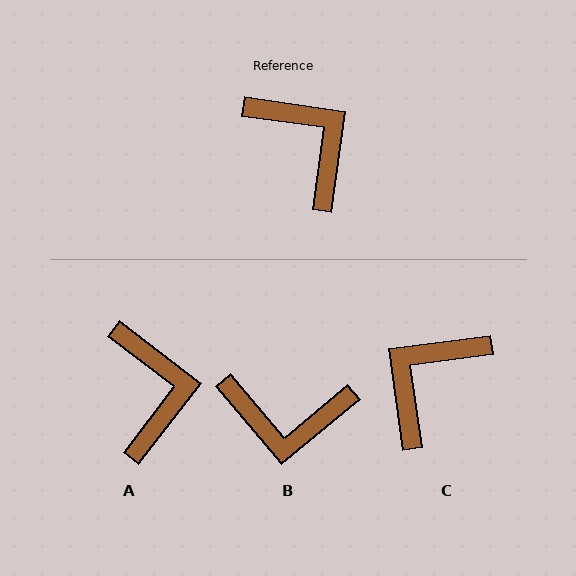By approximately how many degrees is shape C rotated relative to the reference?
Approximately 106 degrees counter-clockwise.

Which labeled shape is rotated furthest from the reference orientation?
B, about 132 degrees away.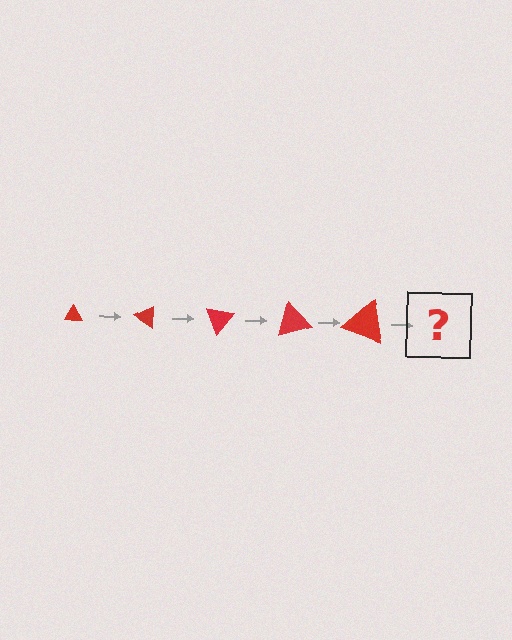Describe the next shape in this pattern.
It should be a triangle, larger than the previous one and rotated 175 degrees from the start.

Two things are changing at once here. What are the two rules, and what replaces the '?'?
The two rules are that the triangle grows larger each step and it rotates 35 degrees each step. The '?' should be a triangle, larger than the previous one and rotated 175 degrees from the start.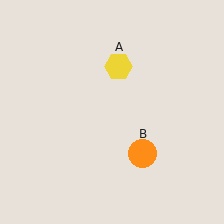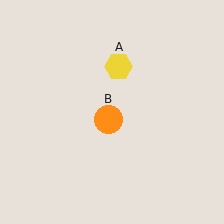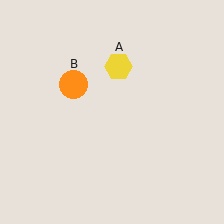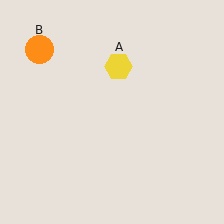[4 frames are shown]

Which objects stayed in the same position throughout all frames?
Yellow hexagon (object A) remained stationary.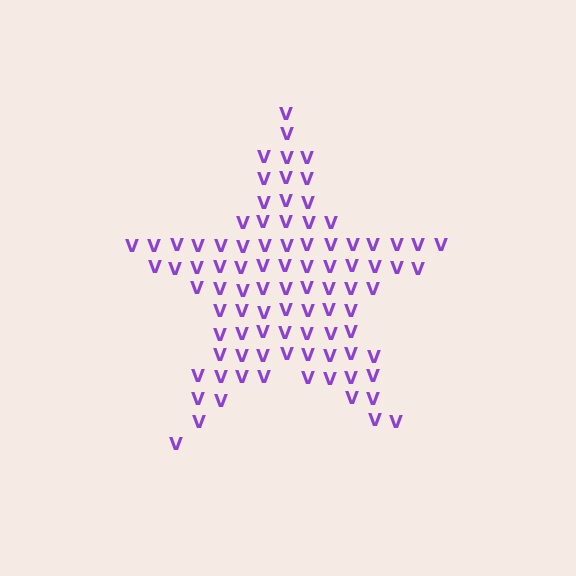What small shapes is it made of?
It is made of small letter V's.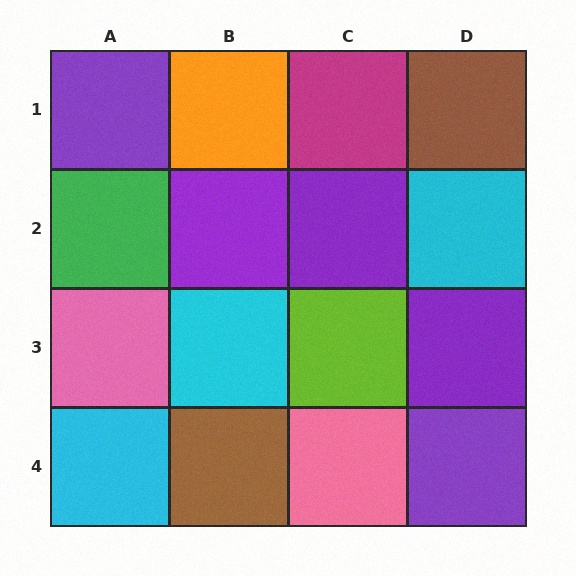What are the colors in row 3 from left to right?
Pink, cyan, lime, purple.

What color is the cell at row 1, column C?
Magenta.